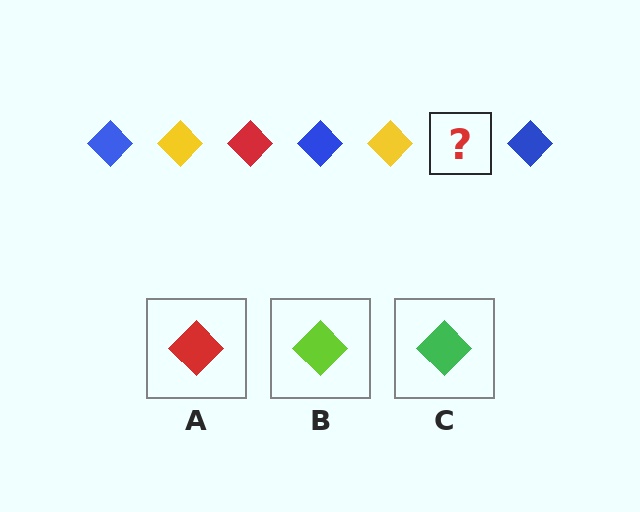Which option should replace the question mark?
Option A.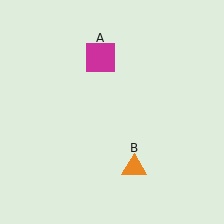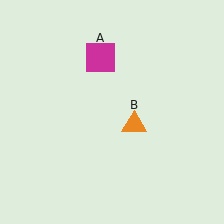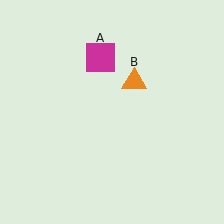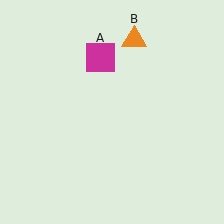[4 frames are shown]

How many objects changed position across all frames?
1 object changed position: orange triangle (object B).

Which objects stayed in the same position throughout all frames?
Magenta square (object A) remained stationary.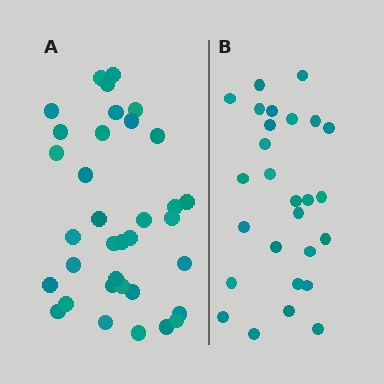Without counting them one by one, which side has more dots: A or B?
Region A (the left region) has more dots.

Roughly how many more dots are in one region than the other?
Region A has roughly 8 or so more dots than region B.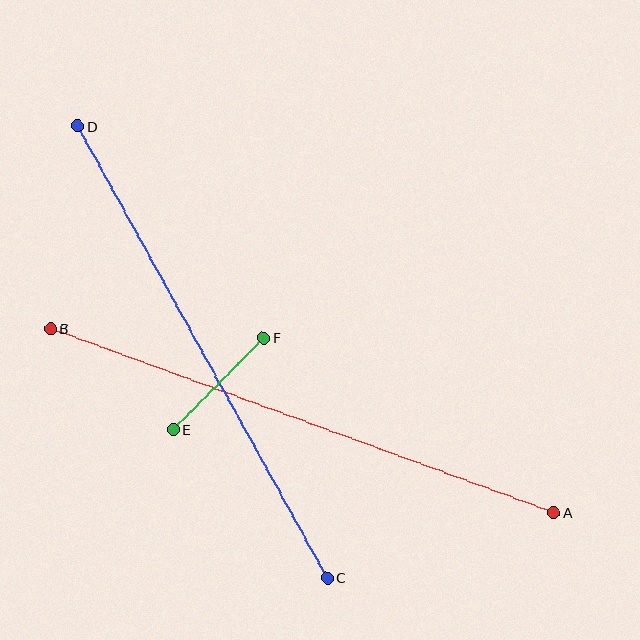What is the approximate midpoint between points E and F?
The midpoint is at approximately (219, 384) pixels.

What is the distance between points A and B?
The distance is approximately 536 pixels.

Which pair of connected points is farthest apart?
Points A and B are farthest apart.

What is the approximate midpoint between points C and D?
The midpoint is at approximately (202, 352) pixels.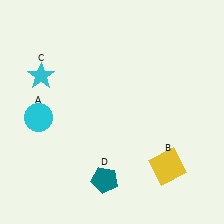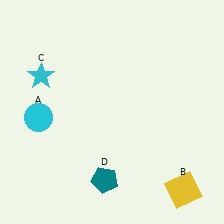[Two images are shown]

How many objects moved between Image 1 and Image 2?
1 object moved between the two images.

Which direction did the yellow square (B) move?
The yellow square (B) moved down.